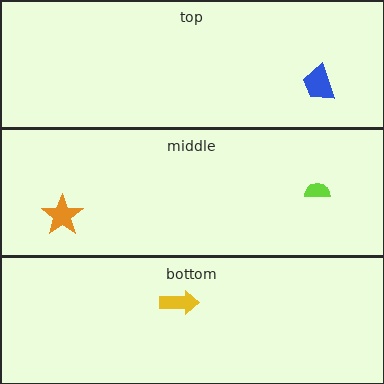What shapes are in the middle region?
The lime semicircle, the orange star.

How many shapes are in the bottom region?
1.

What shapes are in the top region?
The blue trapezoid.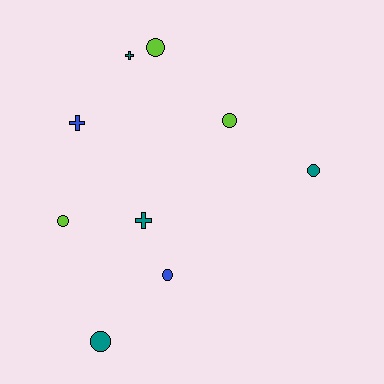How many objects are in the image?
There are 9 objects.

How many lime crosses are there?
There are no lime crosses.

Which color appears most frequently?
Teal, with 4 objects.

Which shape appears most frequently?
Circle, with 6 objects.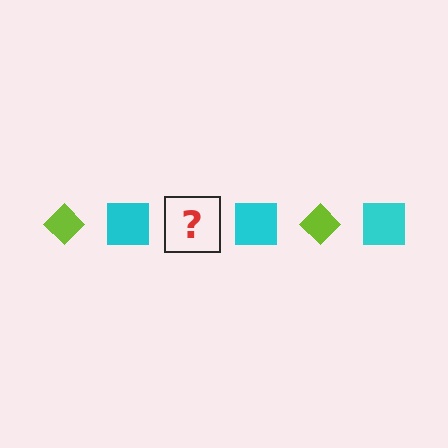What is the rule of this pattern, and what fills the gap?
The rule is that the pattern alternates between lime diamond and cyan square. The gap should be filled with a lime diamond.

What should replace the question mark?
The question mark should be replaced with a lime diamond.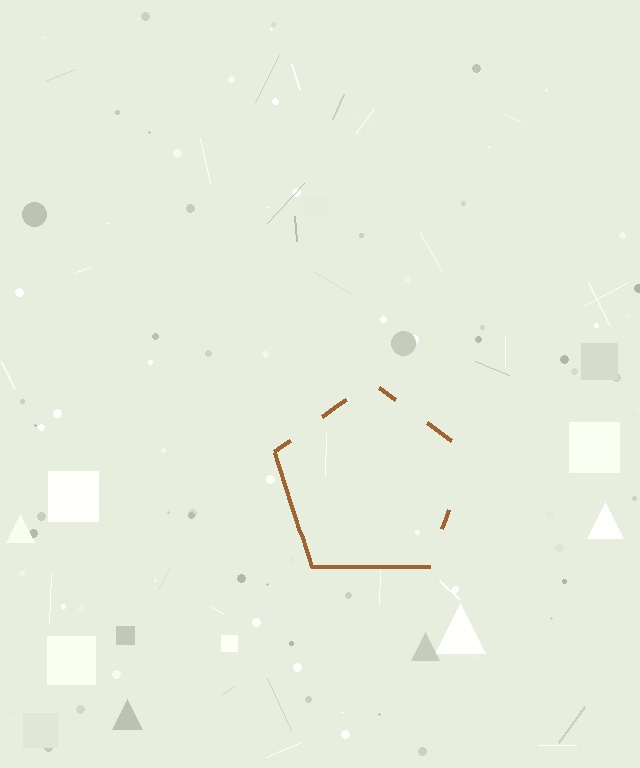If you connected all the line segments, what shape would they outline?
They would outline a pentagon.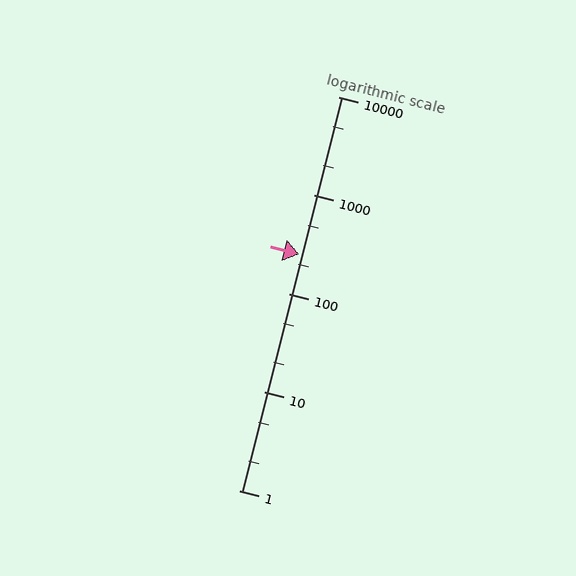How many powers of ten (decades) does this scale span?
The scale spans 4 decades, from 1 to 10000.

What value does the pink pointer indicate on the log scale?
The pointer indicates approximately 250.